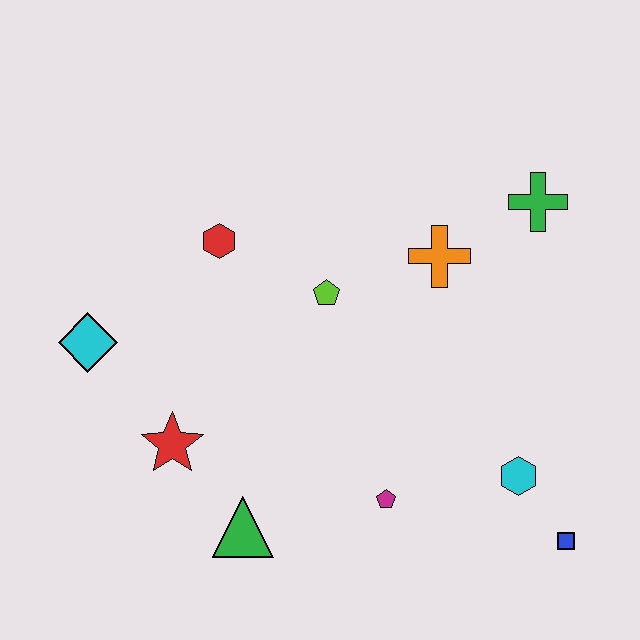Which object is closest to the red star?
The green triangle is closest to the red star.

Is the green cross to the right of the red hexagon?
Yes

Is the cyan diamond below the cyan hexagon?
No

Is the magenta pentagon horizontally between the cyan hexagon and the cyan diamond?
Yes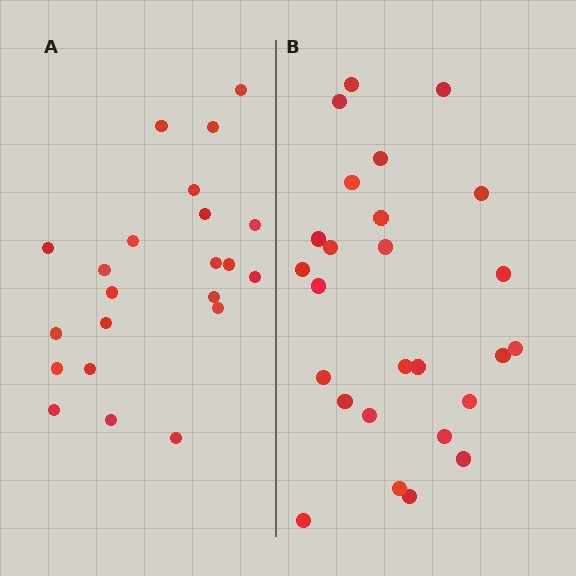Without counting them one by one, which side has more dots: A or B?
Region B (the right region) has more dots.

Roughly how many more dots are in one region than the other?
Region B has about 4 more dots than region A.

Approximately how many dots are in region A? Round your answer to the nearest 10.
About 20 dots. (The exact count is 22, which rounds to 20.)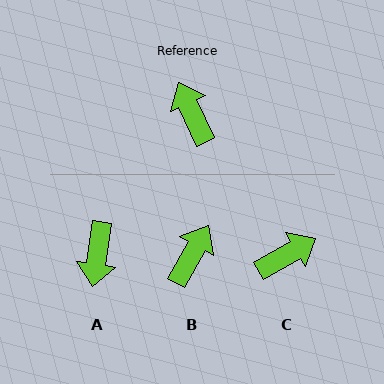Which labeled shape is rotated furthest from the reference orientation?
A, about 147 degrees away.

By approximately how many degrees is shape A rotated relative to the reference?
Approximately 147 degrees counter-clockwise.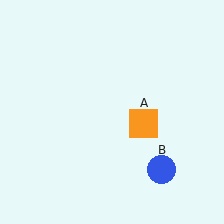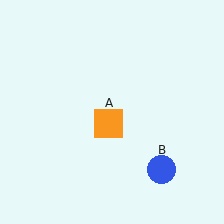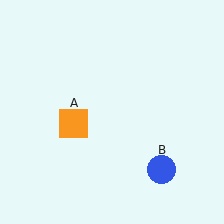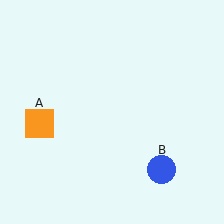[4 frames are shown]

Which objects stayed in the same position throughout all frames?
Blue circle (object B) remained stationary.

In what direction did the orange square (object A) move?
The orange square (object A) moved left.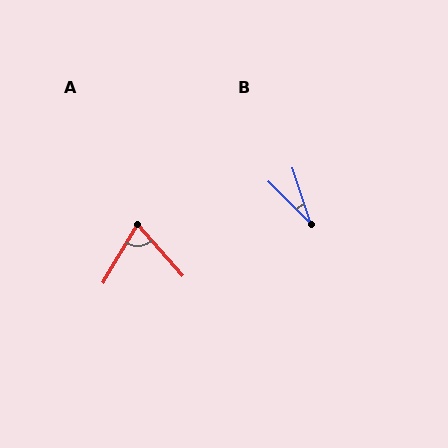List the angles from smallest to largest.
B (27°), A (72°).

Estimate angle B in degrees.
Approximately 27 degrees.